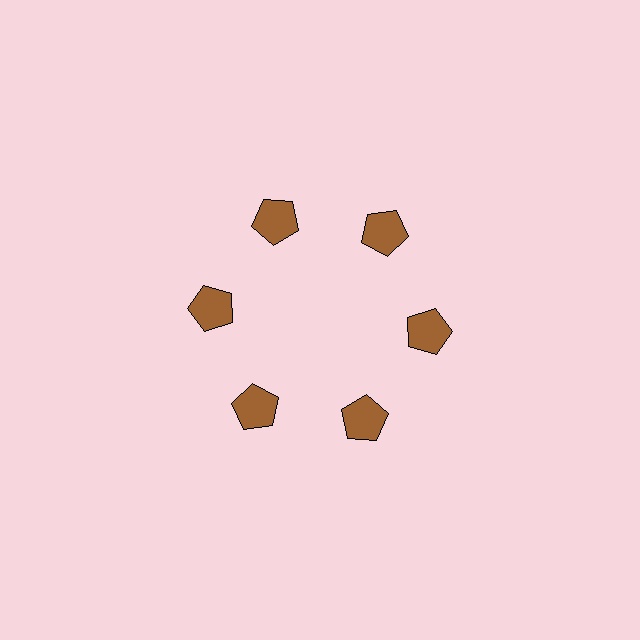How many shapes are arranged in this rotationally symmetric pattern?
There are 6 shapes, arranged in 6 groups of 1.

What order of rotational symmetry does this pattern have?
This pattern has 6-fold rotational symmetry.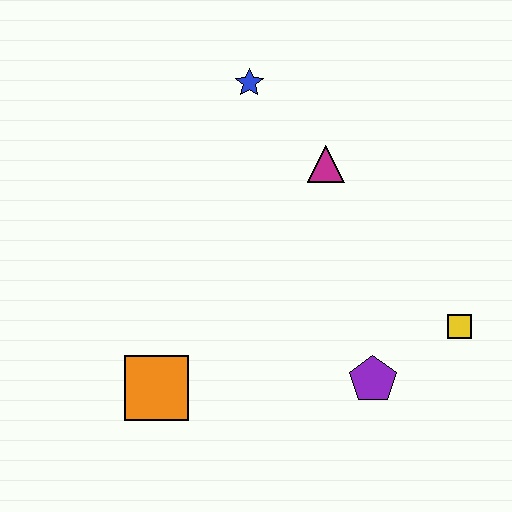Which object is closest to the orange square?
The purple pentagon is closest to the orange square.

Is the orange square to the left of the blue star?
Yes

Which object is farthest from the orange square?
The blue star is farthest from the orange square.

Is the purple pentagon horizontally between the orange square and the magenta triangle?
No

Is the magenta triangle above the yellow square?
Yes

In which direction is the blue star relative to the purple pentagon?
The blue star is above the purple pentagon.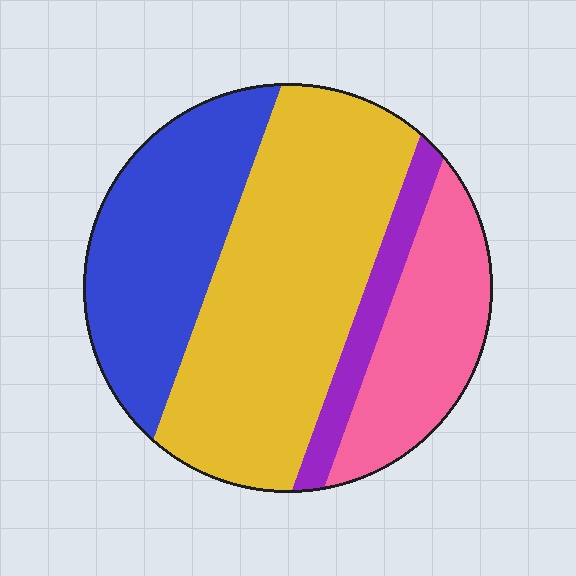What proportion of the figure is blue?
Blue covers 27% of the figure.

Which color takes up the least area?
Purple, at roughly 10%.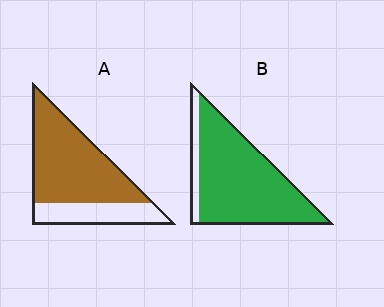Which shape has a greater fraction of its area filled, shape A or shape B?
Shape B.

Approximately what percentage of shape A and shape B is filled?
A is approximately 70% and B is approximately 90%.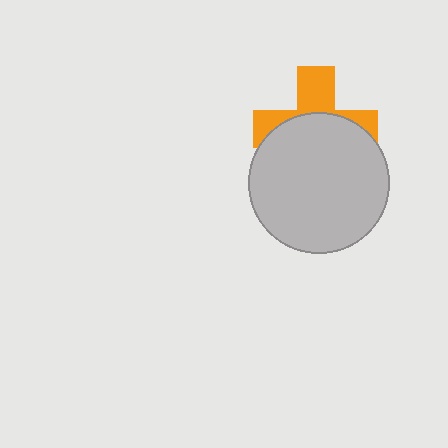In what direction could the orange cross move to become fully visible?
The orange cross could move up. That would shift it out from behind the light gray circle entirely.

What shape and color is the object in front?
The object in front is a light gray circle.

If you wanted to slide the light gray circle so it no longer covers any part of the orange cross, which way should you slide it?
Slide it down — that is the most direct way to separate the two shapes.